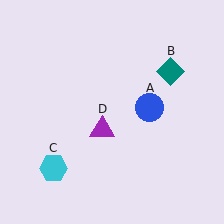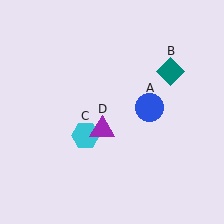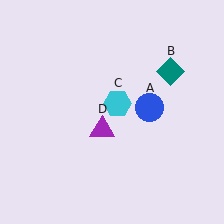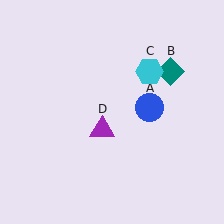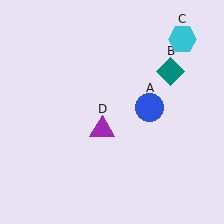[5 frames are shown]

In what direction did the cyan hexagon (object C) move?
The cyan hexagon (object C) moved up and to the right.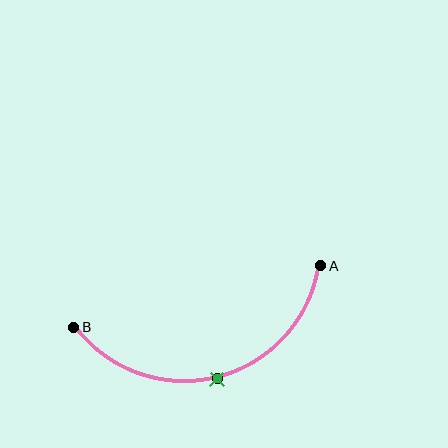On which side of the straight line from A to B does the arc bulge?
The arc bulges below the straight line connecting A and B.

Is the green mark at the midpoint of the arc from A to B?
Yes. The green mark lies on the arc at equal arc-length from both A and B — it is the arc midpoint.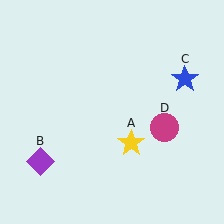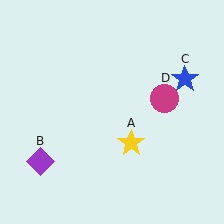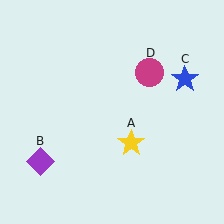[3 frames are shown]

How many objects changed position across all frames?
1 object changed position: magenta circle (object D).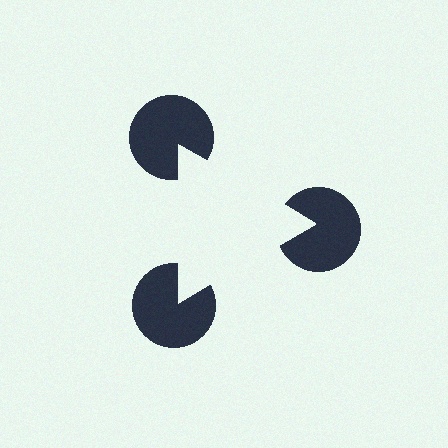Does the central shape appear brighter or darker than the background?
It typically appears slightly brighter than the background, even though no actual brightness change is drawn.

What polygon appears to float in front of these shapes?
An illusory triangle — its edges are inferred from the aligned wedge cuts in the pac-man discs, not physically drawn.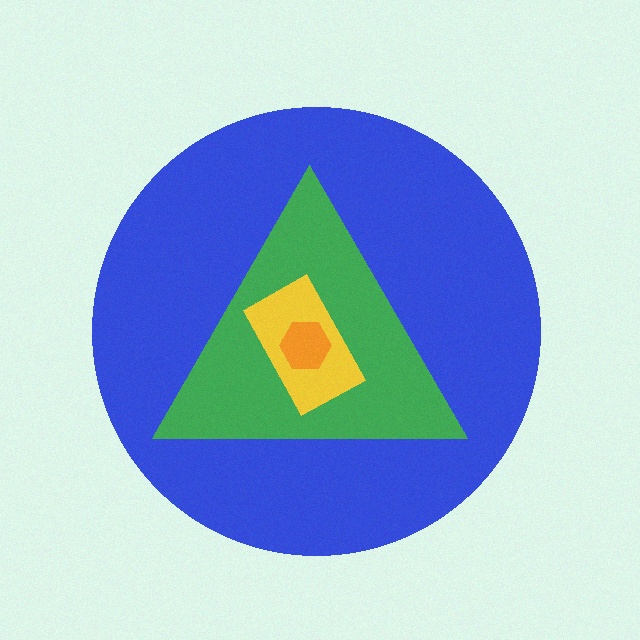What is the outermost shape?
The blue circle.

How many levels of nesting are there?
4.